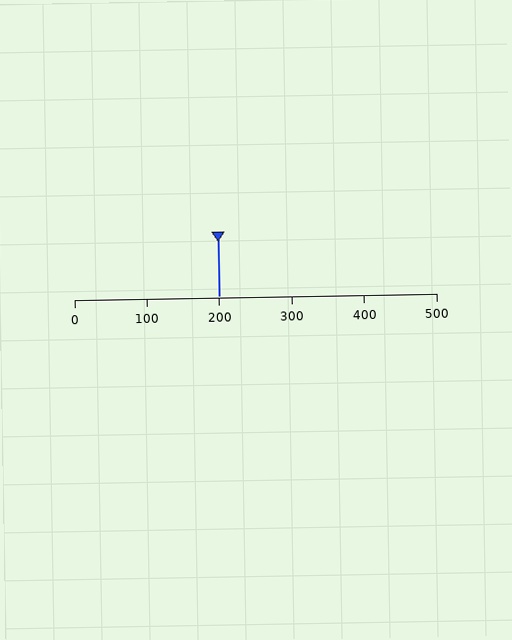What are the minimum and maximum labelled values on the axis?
The axis runs from 0 to 500.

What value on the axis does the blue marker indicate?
The marker indicates approximately 200.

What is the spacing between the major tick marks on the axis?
The major ticks are spaced 100 apart.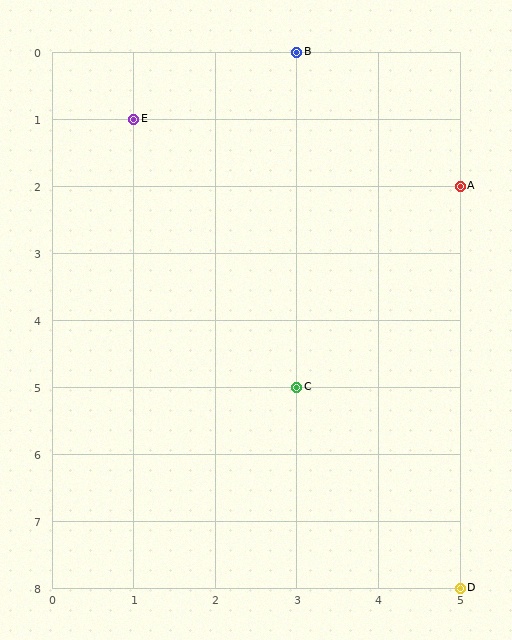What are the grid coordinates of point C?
Point C is at grid coordinates (3, 5).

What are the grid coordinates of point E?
Point E is at grid coordinates (1, 1).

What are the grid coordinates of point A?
Point A is at grid coordinates (5, 2).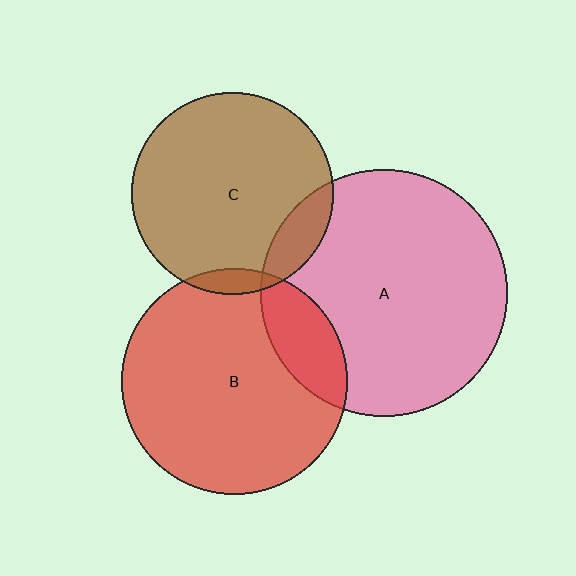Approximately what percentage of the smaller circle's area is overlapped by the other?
Approximately 5%.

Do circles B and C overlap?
Yes.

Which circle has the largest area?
Circle A (pink).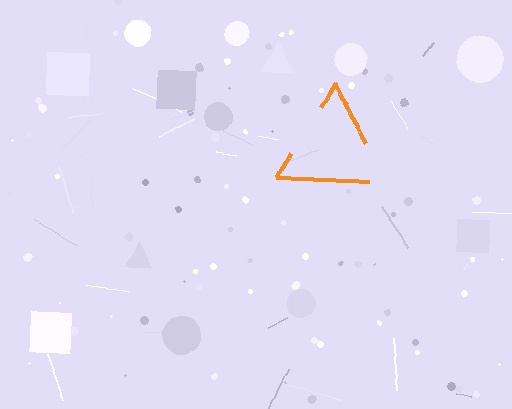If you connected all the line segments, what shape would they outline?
They would outline a triangle.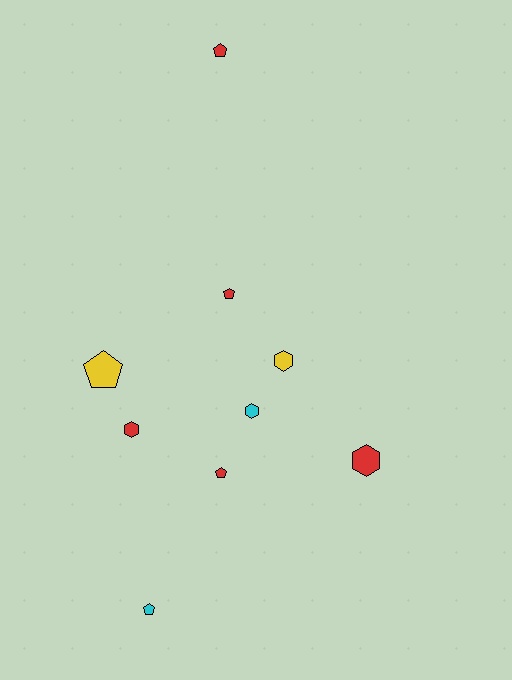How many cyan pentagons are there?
There is 1 cyan pentagon.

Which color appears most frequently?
Red, with 5 objects.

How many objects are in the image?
There are 9 objects.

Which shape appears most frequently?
Pentagon, with 5 objects.